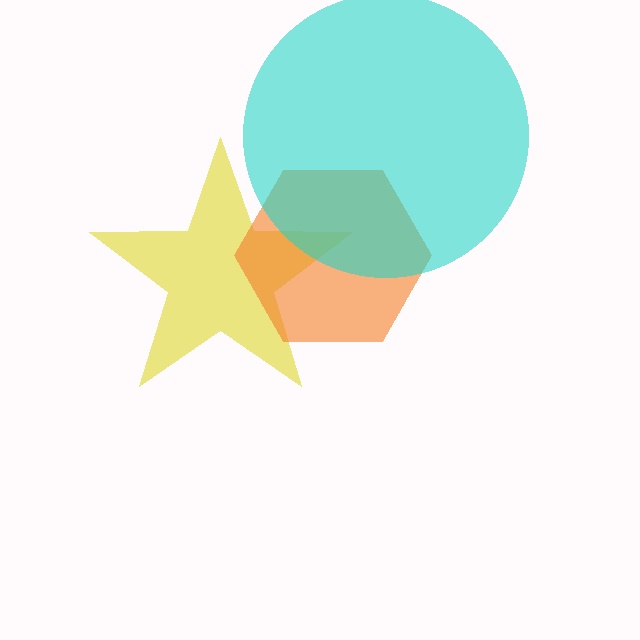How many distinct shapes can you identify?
There are 3 distinct shapes: a yellow star, an orange hexagon, a cyan circle.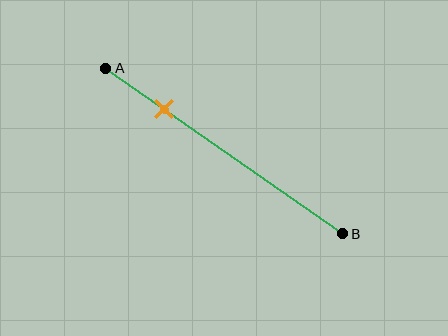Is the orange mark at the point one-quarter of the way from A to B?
Yes, the mark is approximately at the one-quarter point.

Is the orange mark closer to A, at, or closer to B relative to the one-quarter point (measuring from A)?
The orange mark is approximately at the one-quarter point of segment AB.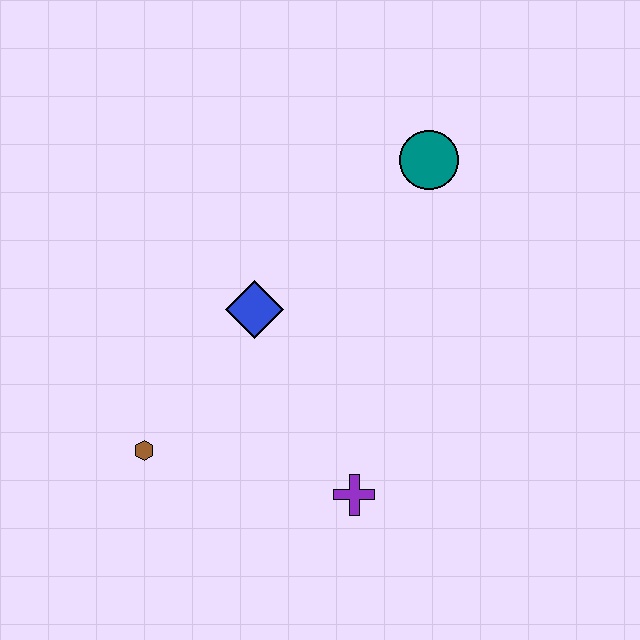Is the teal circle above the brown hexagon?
Yes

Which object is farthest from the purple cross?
The teal circle is farthest from the purple cross.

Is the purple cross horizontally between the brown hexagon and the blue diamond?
No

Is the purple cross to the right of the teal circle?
No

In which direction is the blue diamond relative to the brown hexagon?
The blue diamond is above the brown hexagon.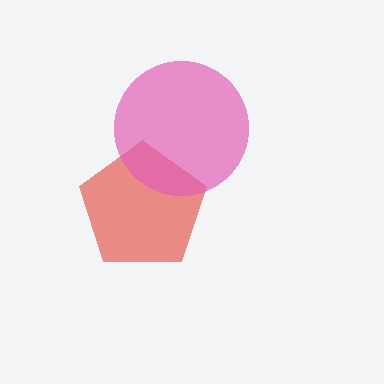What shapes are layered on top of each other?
The layered shapes are: a red pentagon, a pink circle.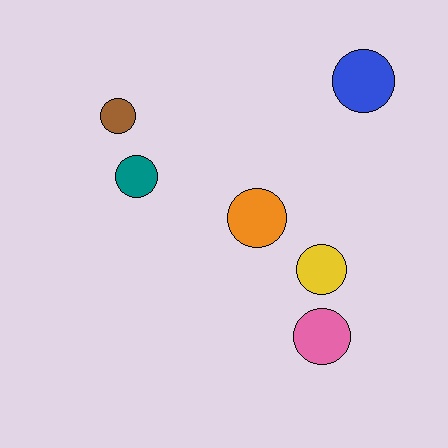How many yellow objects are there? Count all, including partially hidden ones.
There is 1 yellow object.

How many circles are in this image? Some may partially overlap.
There are 6 circles.